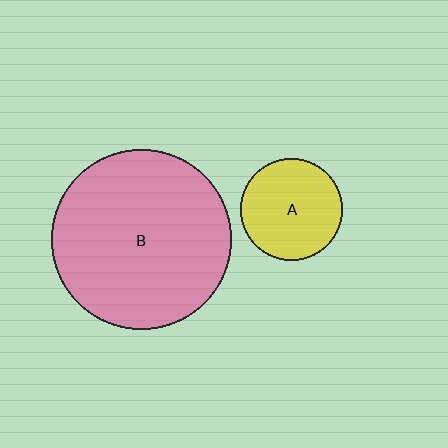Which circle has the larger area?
Circle B (pink).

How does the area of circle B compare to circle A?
Approximately 3.1 times.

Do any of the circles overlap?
No, none of the circles overlap.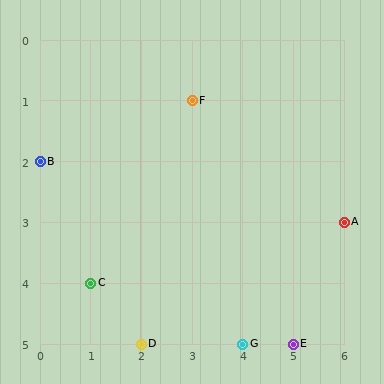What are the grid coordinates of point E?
Point E is at grid coordinates (5, 5).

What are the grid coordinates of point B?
Point B is at grid coordinates (0, 2).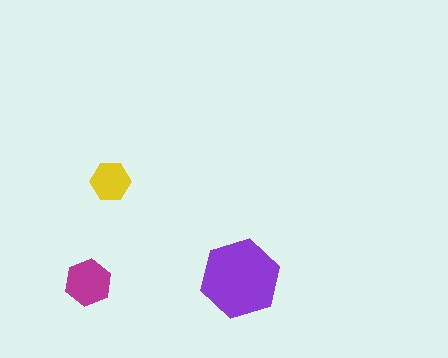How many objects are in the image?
There are 3 objects in the image.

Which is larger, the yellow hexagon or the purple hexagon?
The purple one.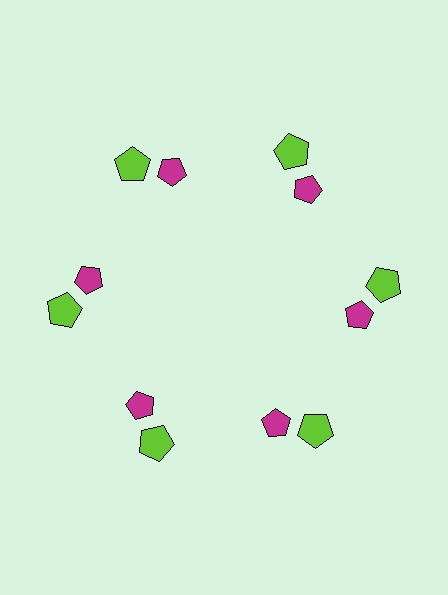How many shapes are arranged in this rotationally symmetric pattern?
There are 12 shapes, arranged in 6 groups of 2.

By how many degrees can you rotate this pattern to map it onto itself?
The pattern maps onto itself every 60 degrees of rotation.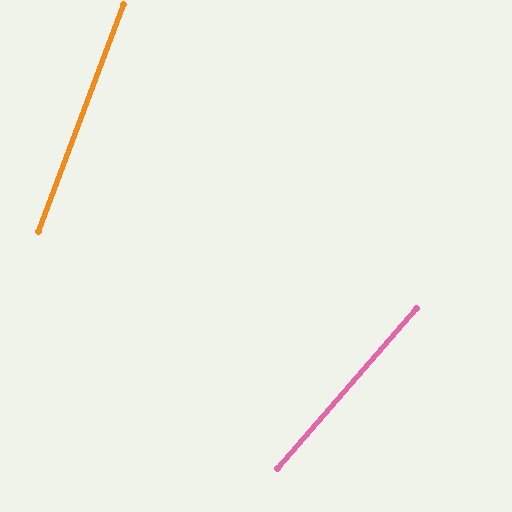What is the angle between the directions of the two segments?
Approximately 20 degrees.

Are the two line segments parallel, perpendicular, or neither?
Neither parallel nor perpendicular — they differ by about 20°.